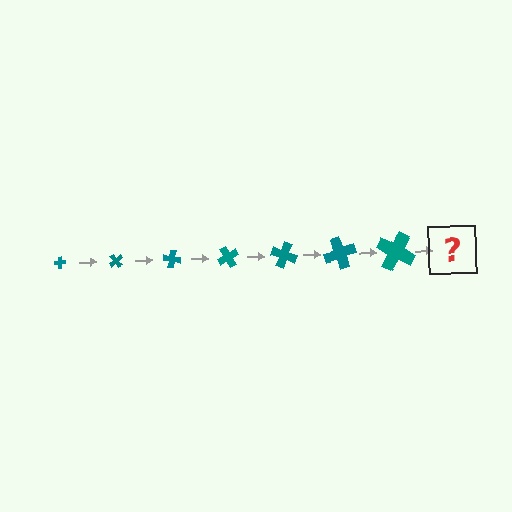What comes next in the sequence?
The next element should be a cross, larger than the previous one and rotated 350 degrees from the start.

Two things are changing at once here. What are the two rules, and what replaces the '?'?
The two rules are that the cross grows larger each step and it rotates 50 degrees each step. The '?' should be a cross, larger than the previous one and rotated 350 degrees from the start.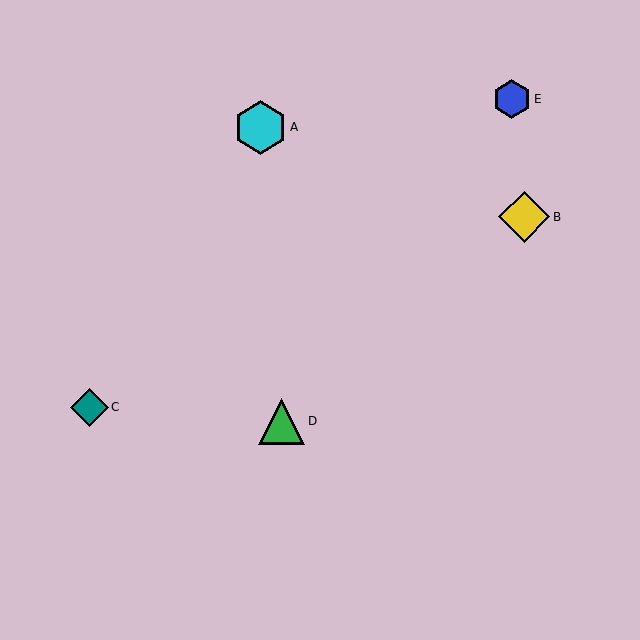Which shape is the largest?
The cyan hexagon (labeled A) is the largest.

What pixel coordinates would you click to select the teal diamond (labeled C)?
Click at (89, 407) to select the teal diamond C.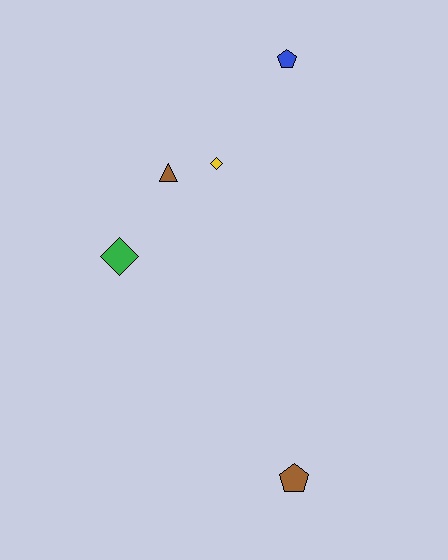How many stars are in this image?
There are no stars.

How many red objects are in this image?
There are no red objects.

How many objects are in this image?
There are 5 objects.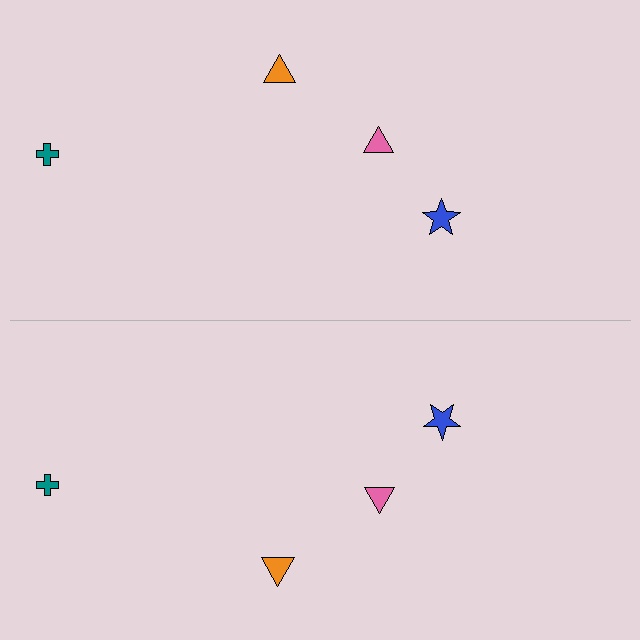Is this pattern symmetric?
Yes, this pattern has bilateral (reflection) symmetry.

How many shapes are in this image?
There are 8 shapes in this image.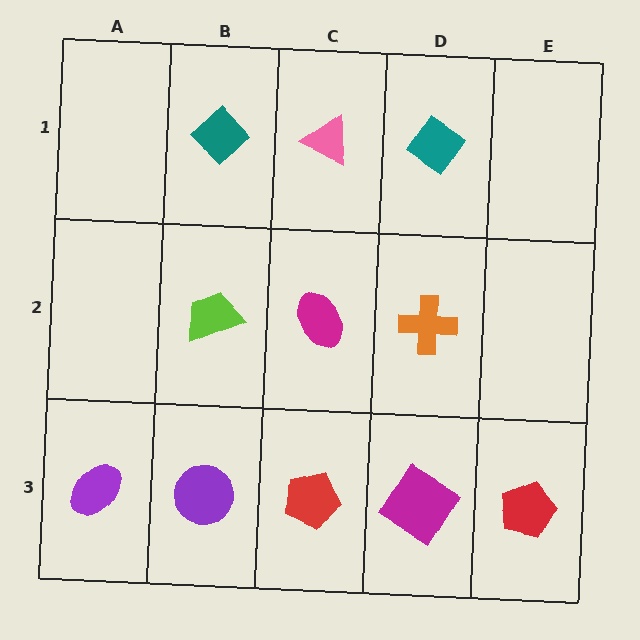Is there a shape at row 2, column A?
No, that cell is empty.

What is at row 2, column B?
A lime trapezoid.